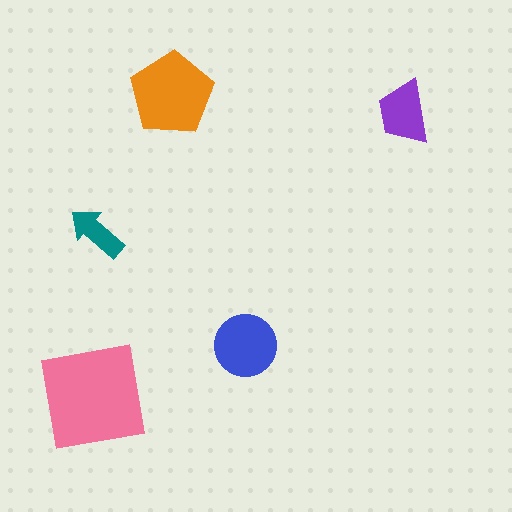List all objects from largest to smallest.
The pink square, the orange pentagon, the blue circle, the purple trapezoid, the teal arrow.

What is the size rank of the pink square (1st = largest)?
1st.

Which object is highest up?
The orange pentagon is topmost.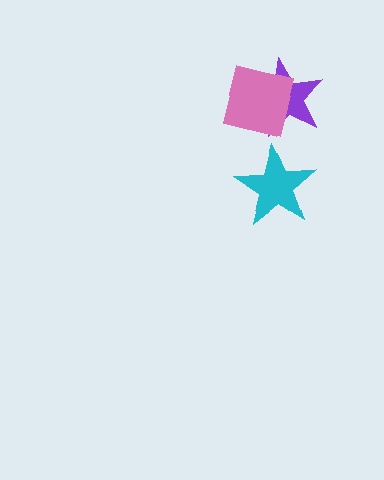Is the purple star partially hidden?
Yes, it is partially covered by another shape.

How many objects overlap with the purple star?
1 object overlaps with the purple star.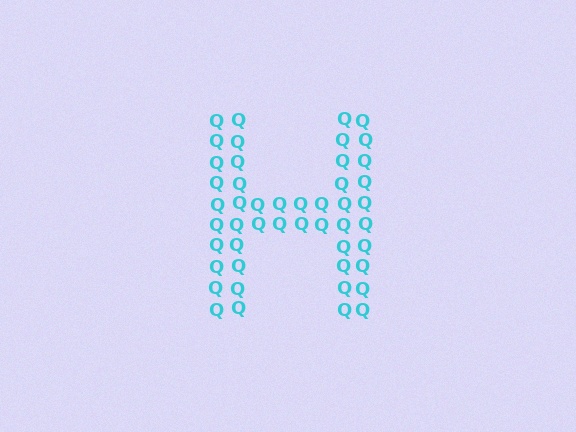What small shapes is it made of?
It is made of small letter Q's.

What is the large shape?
The large shape is the letter H.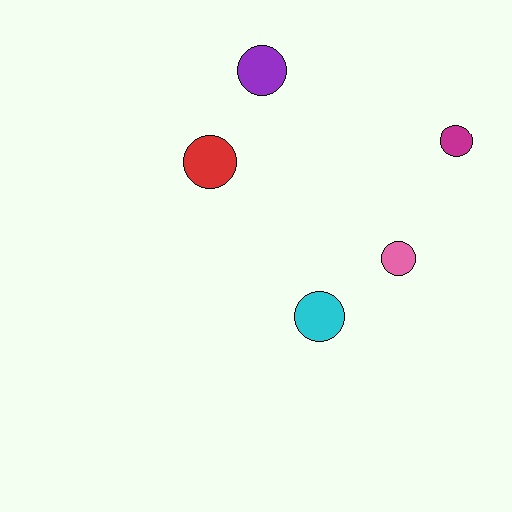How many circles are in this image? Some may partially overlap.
There are 5 circles.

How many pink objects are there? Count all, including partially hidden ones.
There is 1 pink object.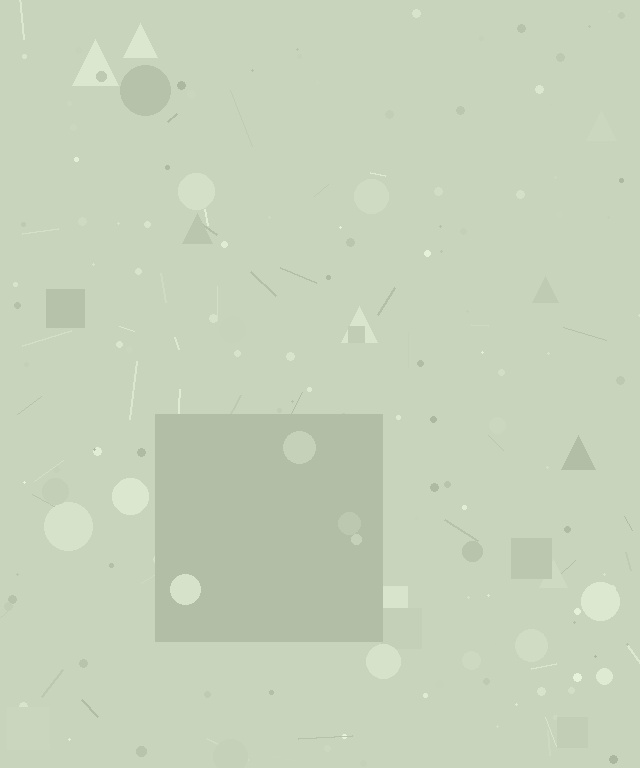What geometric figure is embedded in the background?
A square is embedded in the background.